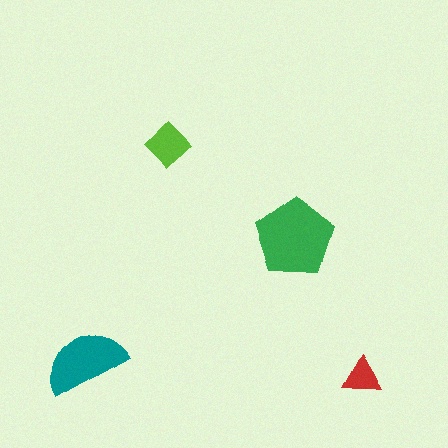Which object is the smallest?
The red triangle.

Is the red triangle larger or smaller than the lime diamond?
Smaller.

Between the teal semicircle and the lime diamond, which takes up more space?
The teal semicircle.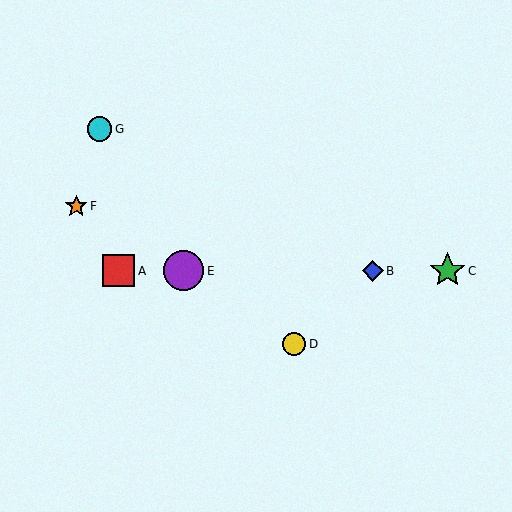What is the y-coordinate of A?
Object A is at y≈270.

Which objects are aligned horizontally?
Objects A, B, C, E are aligned horizontally.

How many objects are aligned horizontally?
4 objects (A, B, C, E) are aligned horizontally.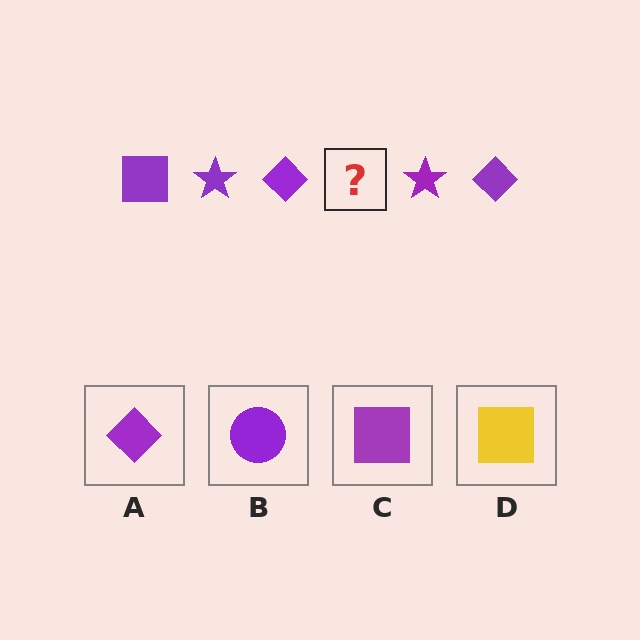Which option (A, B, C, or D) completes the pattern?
C.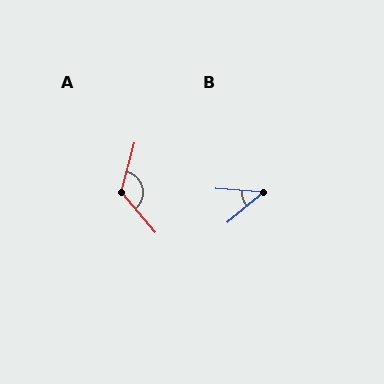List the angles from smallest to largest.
B (43°), A (125°).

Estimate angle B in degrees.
Approximately 43 degrees.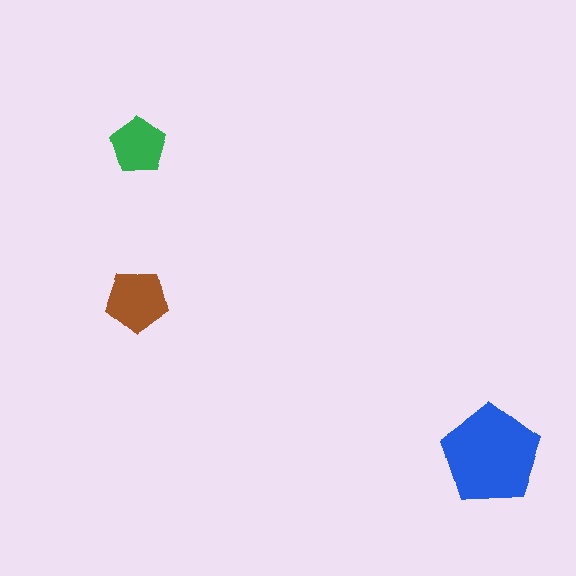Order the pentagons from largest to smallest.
the blue one, the brown one, the green one.